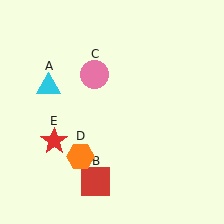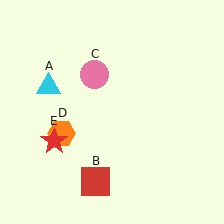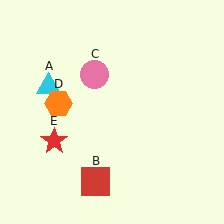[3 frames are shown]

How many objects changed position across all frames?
1 object changed position: orange hexagon (object D).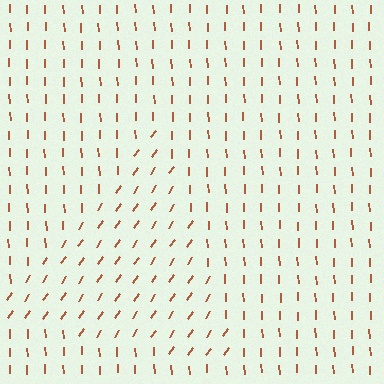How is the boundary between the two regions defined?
The boundary is defined purely by a change in line orientation (approximately 37 degrees difference). All lines are the same color and thickness.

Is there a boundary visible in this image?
Yes, there is a texture boundary formed by a change in line orientation.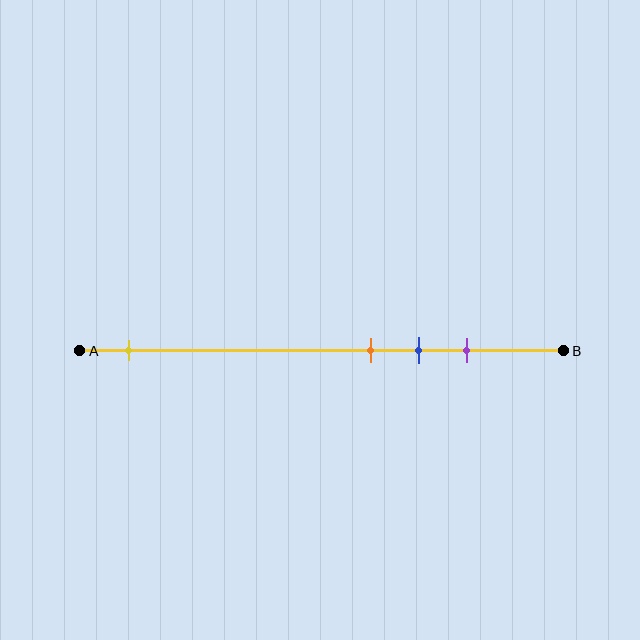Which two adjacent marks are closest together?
The orange and blue marks are the closest adjacent pair.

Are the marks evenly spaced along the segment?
No, the marks are not evenly spaced.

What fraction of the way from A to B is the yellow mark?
The yellow mark is approximately 10% (0.1) of the way from A to B.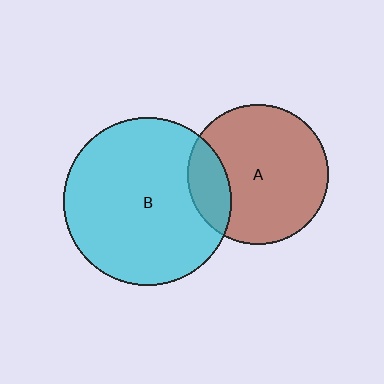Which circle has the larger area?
Circle B (cyan).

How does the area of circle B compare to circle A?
Approximately 1.4 times.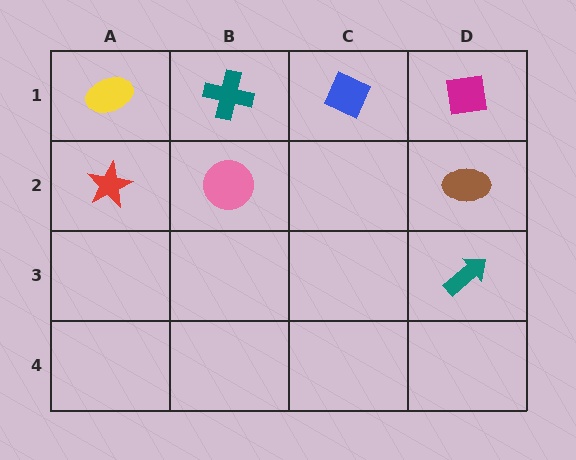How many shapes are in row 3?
1 shape.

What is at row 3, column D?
A teal arrow.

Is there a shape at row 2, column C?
No, that cell is empty.